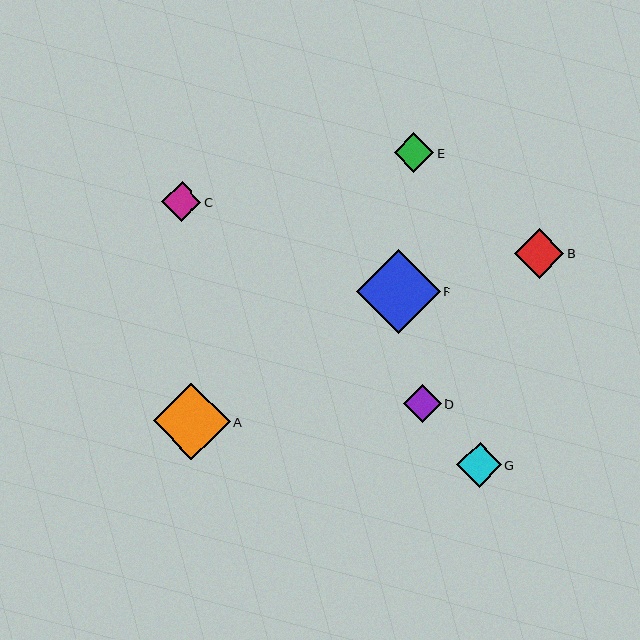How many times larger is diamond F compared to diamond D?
Diamond F is approximately 2.2 times the size of diamond D.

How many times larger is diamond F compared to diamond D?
Diamond F is approximately 2.2 times the size of diamond D.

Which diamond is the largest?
Diamond F is the largest with a size of approximately 84 pixels.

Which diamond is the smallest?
Diamond D is the smallest with a size of approximately 38 pixels.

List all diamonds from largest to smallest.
From largest to smallest: F, A, B, G, E, C, D.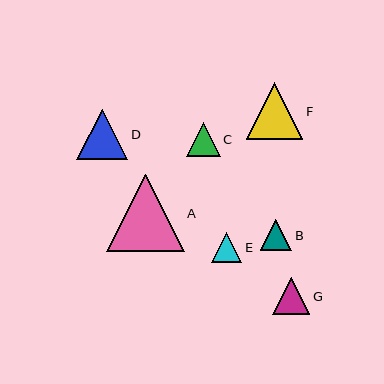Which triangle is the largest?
Triangle A is the largest with a size of approximately 77 pixels.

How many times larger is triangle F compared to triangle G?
Triangle F is approximately 1.5 times the size of triangle G.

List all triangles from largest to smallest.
From largest to smallest: A, F, D, G, C, B, E.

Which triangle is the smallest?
Triangle E is the smallest with a size of approximately 30 pixels.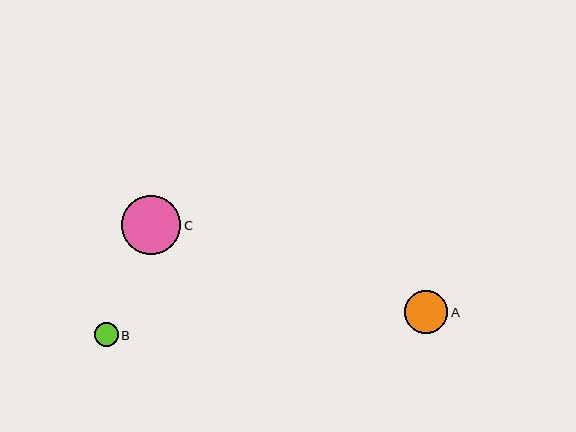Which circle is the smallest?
Circle B is the smallest with a size of approximately 24 pixels.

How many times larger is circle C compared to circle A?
Circle C is approximately 1.4 times the size of circle A.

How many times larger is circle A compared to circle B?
Circle A is approximately 1.8 times the size of circle B.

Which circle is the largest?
Circle C is the largest with a size of approximately 59 pixels.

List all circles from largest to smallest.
From largest to smallest: C, A, B.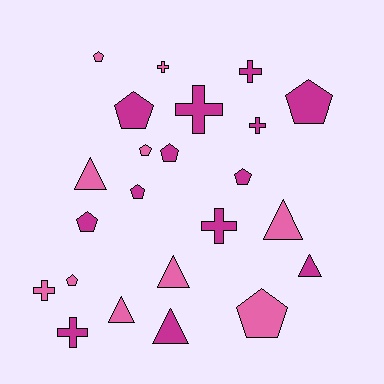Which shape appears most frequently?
Pentagon, with 10 objects.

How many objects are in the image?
There are 23 objects.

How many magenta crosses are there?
There are 5 magenta crosses.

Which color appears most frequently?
Magenta, with 13 objects.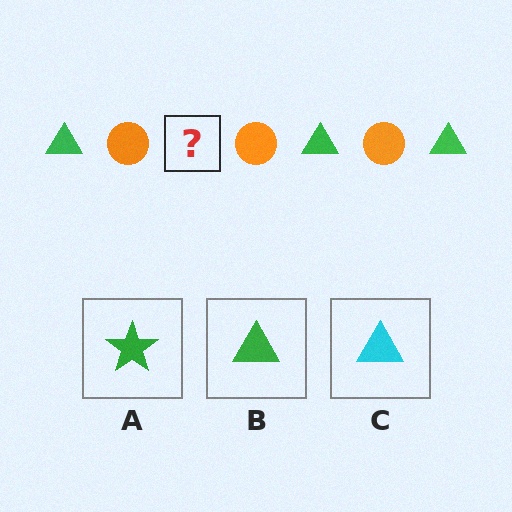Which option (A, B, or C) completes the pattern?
B.